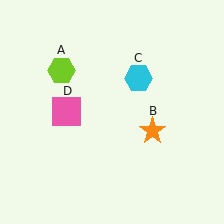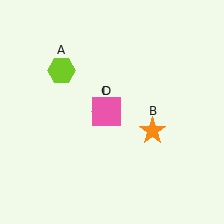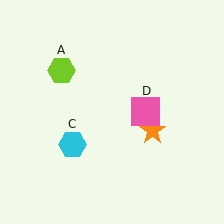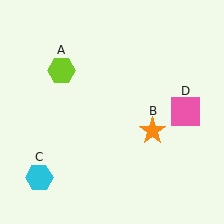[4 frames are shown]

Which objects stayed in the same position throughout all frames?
Lime hexagon (object A) and orange star (object B) remained stationary.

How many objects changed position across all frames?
2 objects changed position: cyan hexagon (object C), pink square (object D).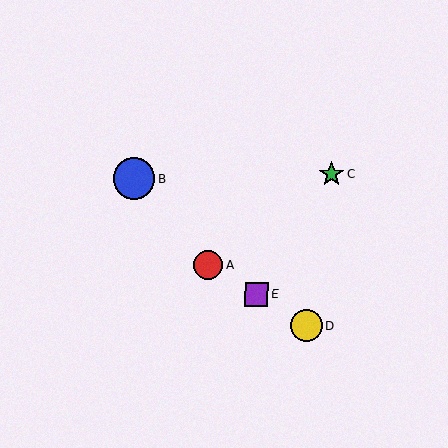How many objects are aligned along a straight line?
3 objects (A, D, E) are aligned along a straight line.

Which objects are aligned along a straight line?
Objects A, D, E are aligned along a straight line.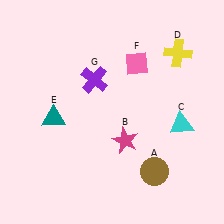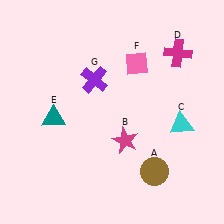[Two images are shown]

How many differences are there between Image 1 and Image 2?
There is 1 difference between the two images.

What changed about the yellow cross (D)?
In Image 1, D is yellow. In Image 2, it changed to magenta.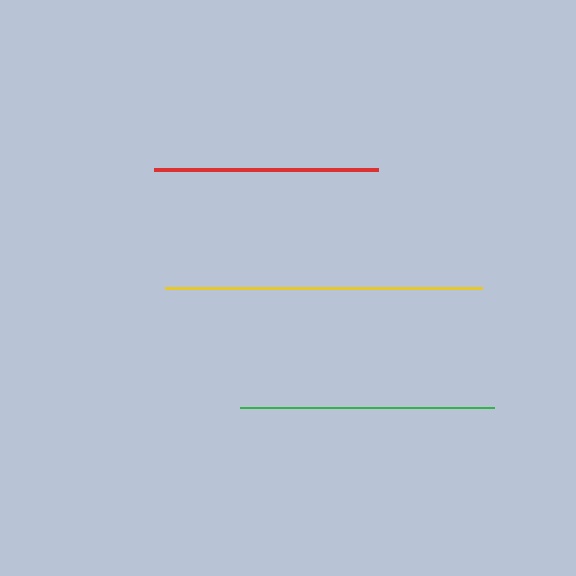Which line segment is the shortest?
The red line is the shortest at approximately 225 pixels.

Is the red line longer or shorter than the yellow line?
The yellow line is longer than the red line.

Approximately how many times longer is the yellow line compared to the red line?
The yellow line is approximately 1.4 times the length of the red line.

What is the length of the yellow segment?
The yellow segment is approximately 316 pixels long.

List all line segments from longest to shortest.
From longest to shortest: yellow, green, red.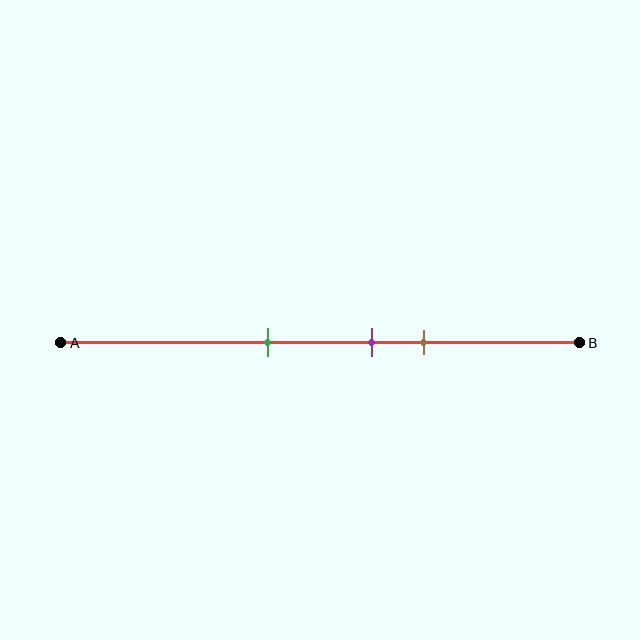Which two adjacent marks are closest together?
The purple and brown marks are the closest adjacent pair.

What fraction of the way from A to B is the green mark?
The green mark is approximately 40% (0.4) of the way from A to B.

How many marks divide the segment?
There are 3 marks dividing the segment.